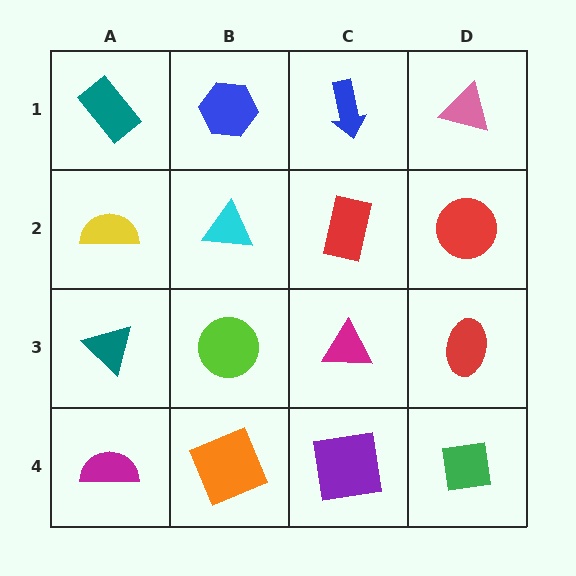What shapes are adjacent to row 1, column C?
A red rectangle (row 2, column C), a blue hexagon (row 1, column B), a pink triangle (row 1, column D).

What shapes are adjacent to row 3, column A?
A yellow semicircle (row 2, column A), a magenta semicircle (row 4, column A), a lime circle (row 3, column B).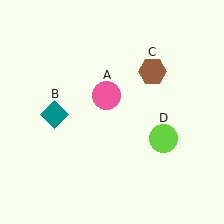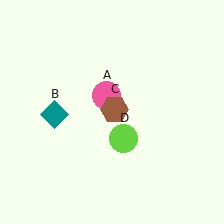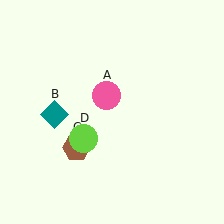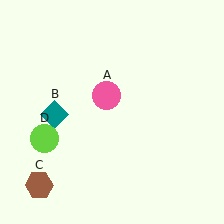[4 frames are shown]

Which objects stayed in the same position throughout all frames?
Pink circle (object A) and teal diamond (object B) remained stationary.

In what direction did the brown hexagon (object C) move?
The brown hexagon (object C) moved down and to the left.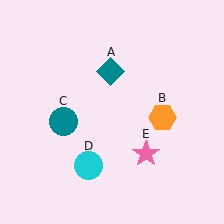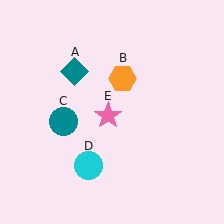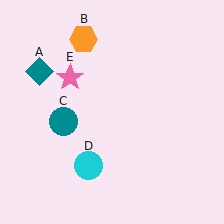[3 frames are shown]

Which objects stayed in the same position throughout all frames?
Teal circle (object C) and cyan circle (object D) remained stationary.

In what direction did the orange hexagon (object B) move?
The orange hexagon (object B) moved up and to the left.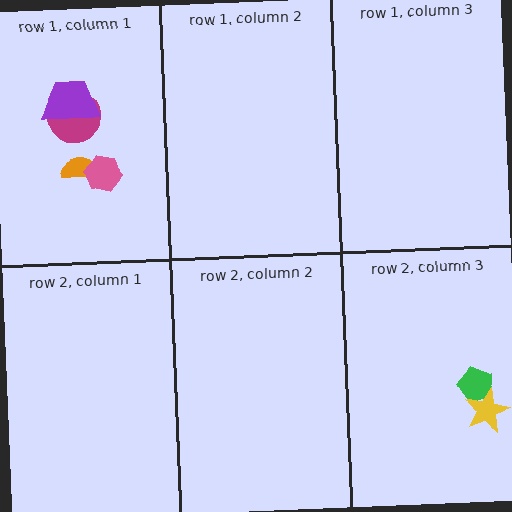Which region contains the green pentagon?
The row 2, column 3 region.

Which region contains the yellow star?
The row 2, column 3 region.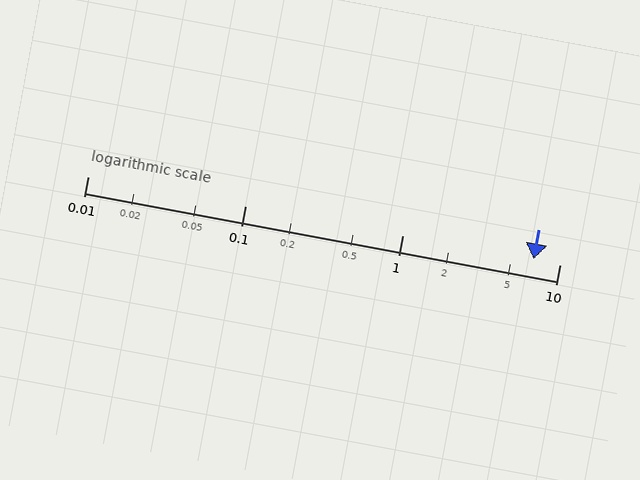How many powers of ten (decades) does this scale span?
The scale spans 3 decades, from 0.01 to 10.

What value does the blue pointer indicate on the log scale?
The pointer indicates approximately 6.8.